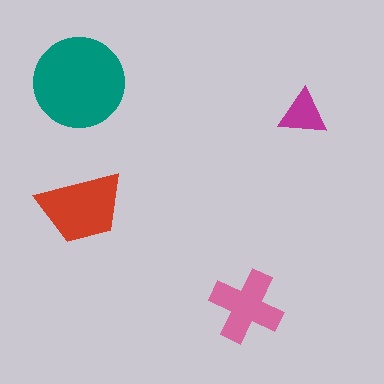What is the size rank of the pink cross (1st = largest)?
3rd.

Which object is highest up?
The teal circle is topmost.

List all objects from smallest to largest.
The magenta triangle, the pink cross, the red trapezoid, the teal circle.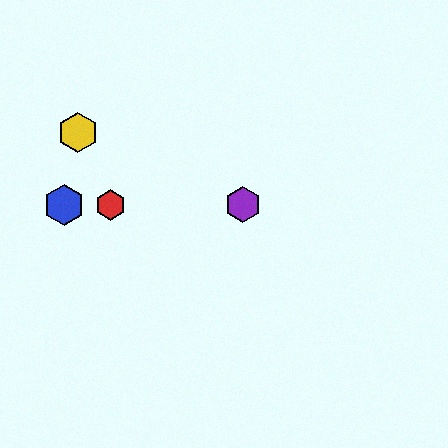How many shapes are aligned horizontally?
4 shapes (the red hexagon, the blue hexagon, the green hexagon, the purple hexagon) are aligned horizontally.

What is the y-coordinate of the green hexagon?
The green hexagon is at y≈205.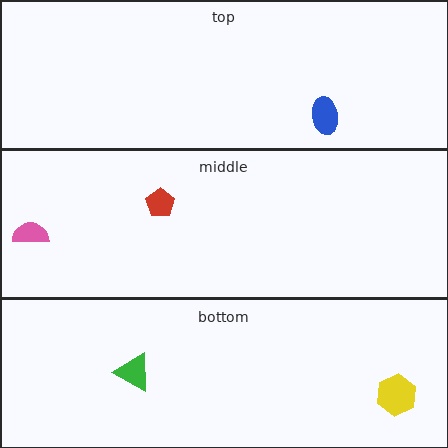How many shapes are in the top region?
1.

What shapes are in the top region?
The blue ellipse.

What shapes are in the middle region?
The red pentagon, the pink semicircle.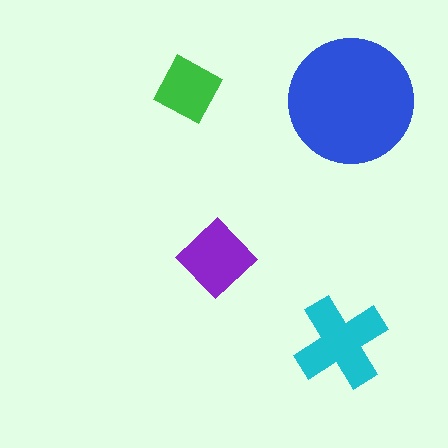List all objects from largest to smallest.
The blue circle, the cyan cross, the purple diamond, the green diamond.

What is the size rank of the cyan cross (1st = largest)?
2nd.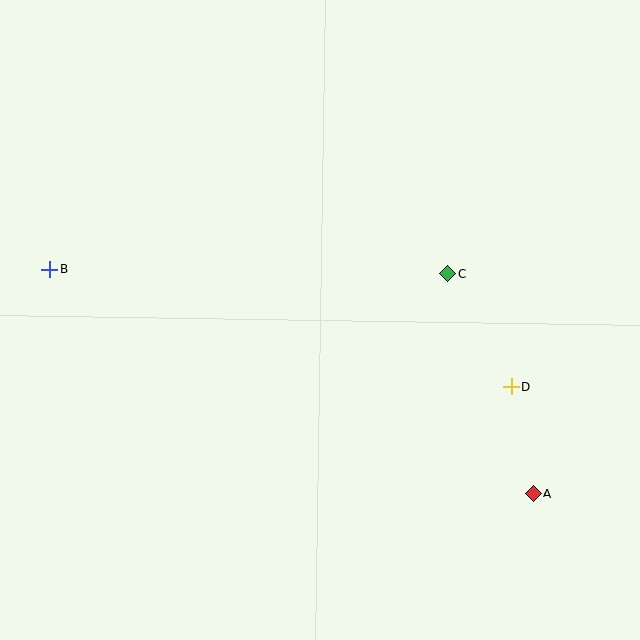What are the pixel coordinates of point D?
Point D is at (511, 387).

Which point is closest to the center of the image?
Point C at (447, 274) is closest to the center.